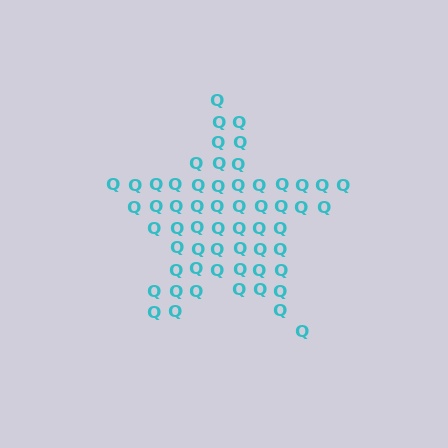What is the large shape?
The large shape is a star.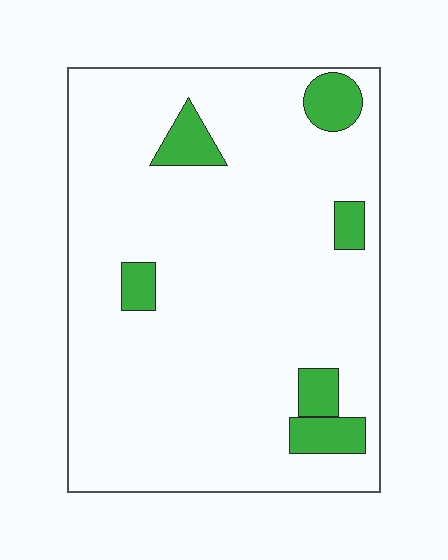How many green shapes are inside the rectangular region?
6.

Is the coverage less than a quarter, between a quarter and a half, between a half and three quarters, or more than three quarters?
Less than a quarter.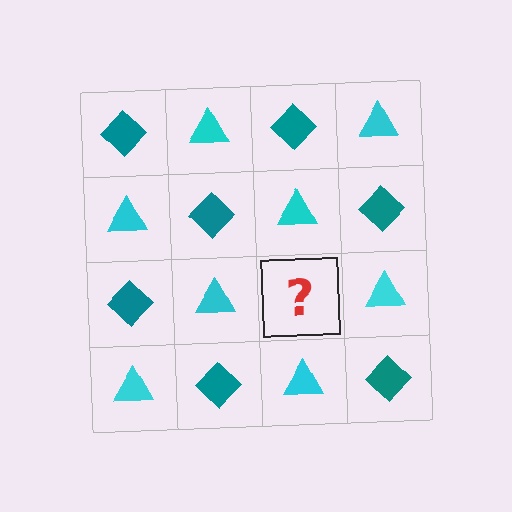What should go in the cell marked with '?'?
The missing cell should contain a teal diamond.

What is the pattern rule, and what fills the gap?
The rule is that it alternates teal diamond and cyan triangle in a checkerboard pattern. The gap should be filled with a teal diamond.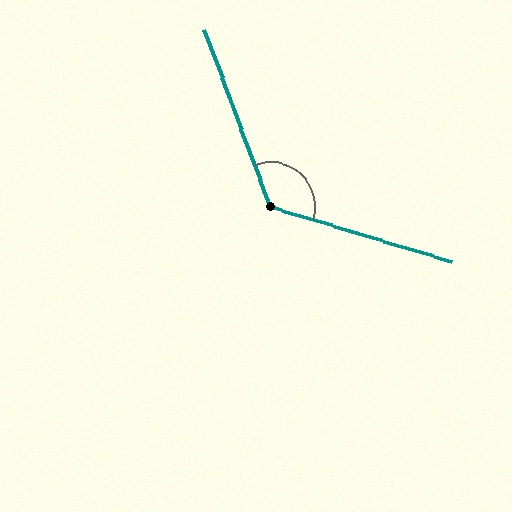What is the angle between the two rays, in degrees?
Approximately 127 degrees.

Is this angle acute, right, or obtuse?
It is obtuse.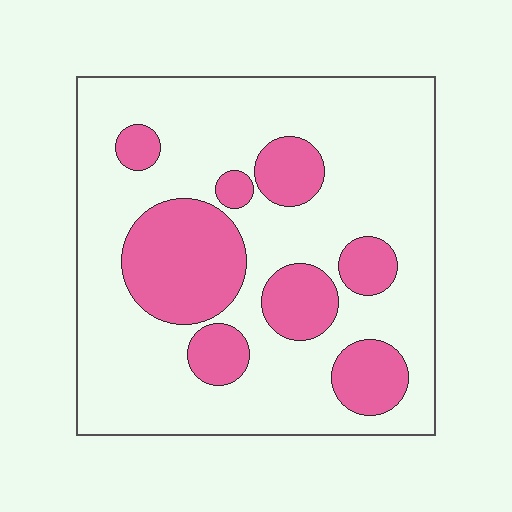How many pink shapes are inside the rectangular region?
8.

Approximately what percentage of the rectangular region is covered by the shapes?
Approximately 25%.